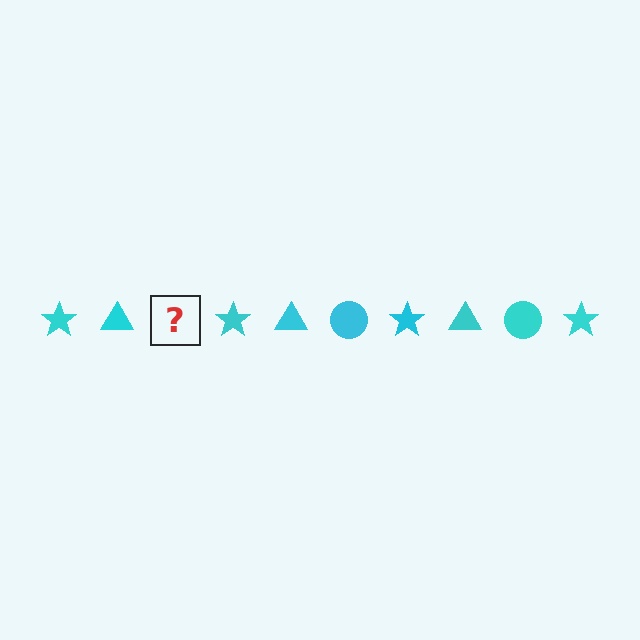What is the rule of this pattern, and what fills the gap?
The rule is that the pattern cycles through star, triangle, circle shapes in cyan. The gap should be filled with a cyan circle.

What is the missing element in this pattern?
The missing element is a cyan circle.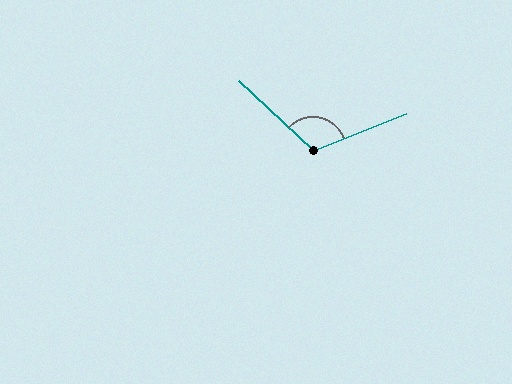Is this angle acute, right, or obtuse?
It is obtuse.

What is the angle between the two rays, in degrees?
Approximately 115 degrees.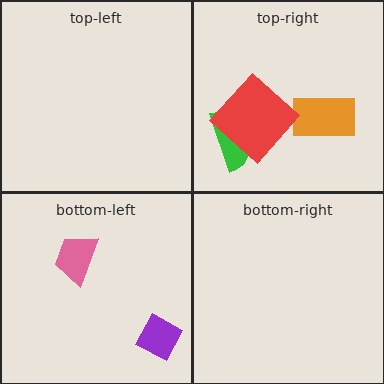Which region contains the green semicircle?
The top-right region.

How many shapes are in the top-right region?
3.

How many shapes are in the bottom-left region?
2.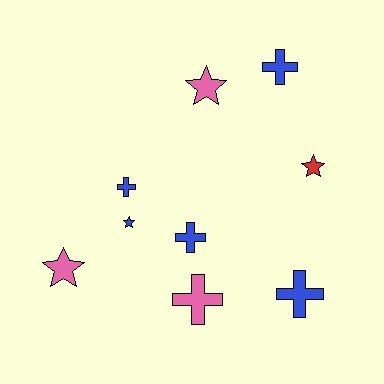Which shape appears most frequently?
Cross, with 5 objects.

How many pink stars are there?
There are 2 pink stars.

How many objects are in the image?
There are 9 objects.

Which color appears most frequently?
Blue, with 5 objects.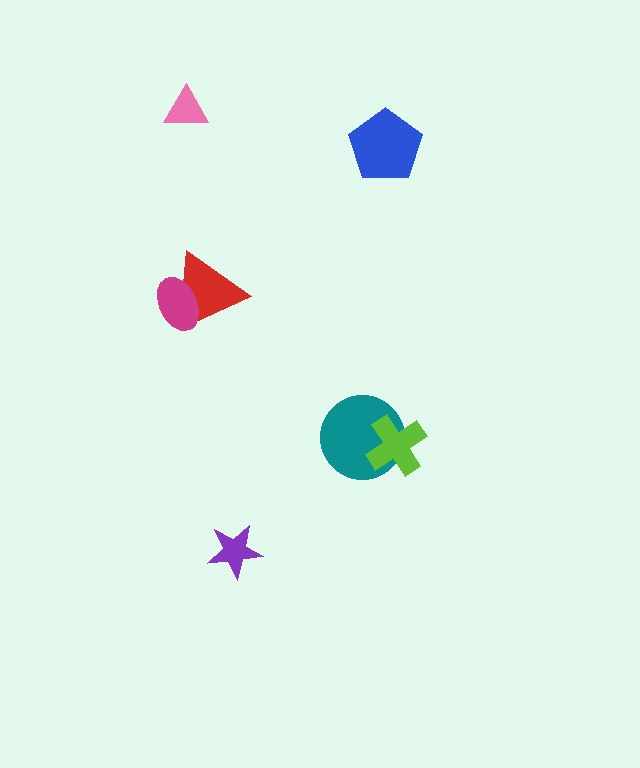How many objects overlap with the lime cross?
1 object overlaps with the lime cross.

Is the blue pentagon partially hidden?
No, no other shape covers it.